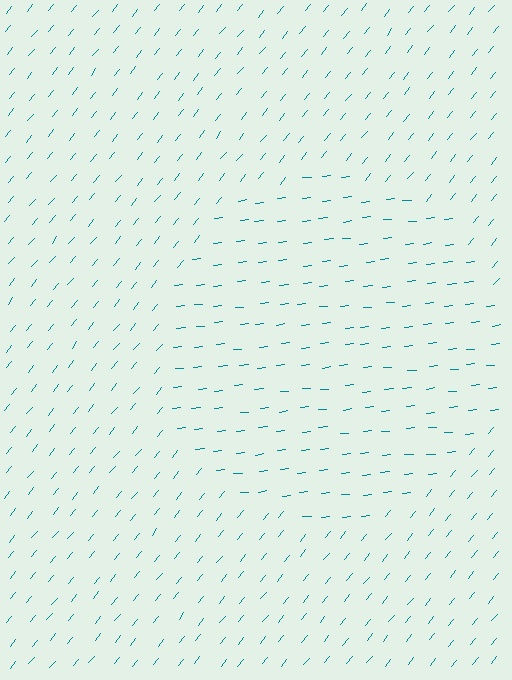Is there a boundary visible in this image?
Yes, there is a texture boundary formed by a change in line orientation.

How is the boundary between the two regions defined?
The boundary is defined purely by a change in line orientation (approximately 45 degrees difference). All lines are the same color and thickness.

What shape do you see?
I see a circle.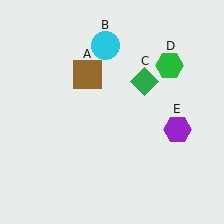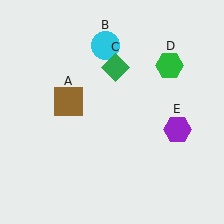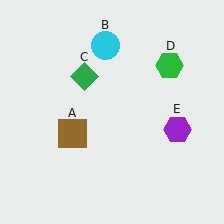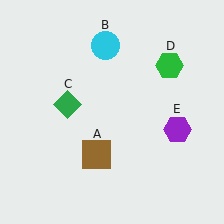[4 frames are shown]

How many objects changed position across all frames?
2 objects changed position: brown square (object A), green diamond (object C).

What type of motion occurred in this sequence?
The brown square (object A), green diamond (object C) rotated counterclockwise around the center of the scene.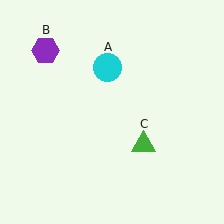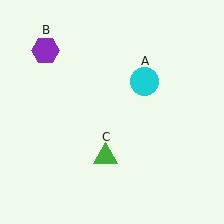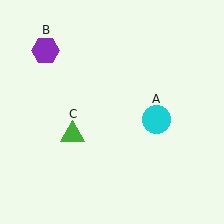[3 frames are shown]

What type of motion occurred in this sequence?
The cyan circle (object A), green triangle (object C) rotated clockwise around the center of the scene.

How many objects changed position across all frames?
2 objects changed position: cyan circle (object A), green triangle (object C).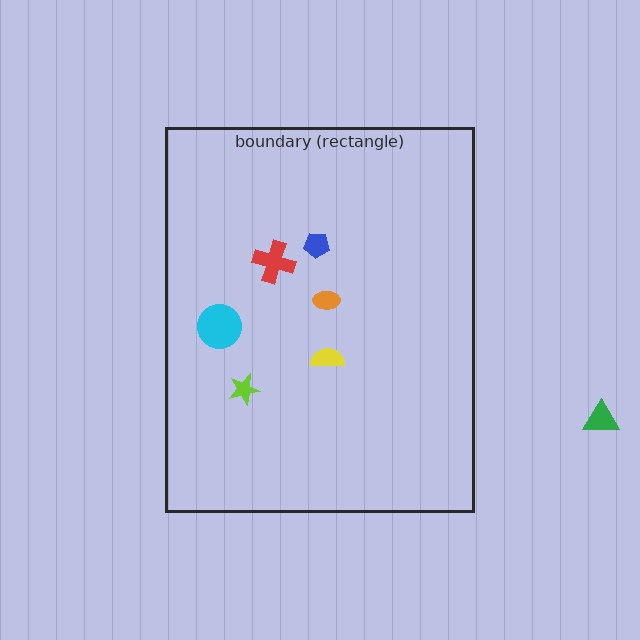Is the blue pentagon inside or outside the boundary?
Inside.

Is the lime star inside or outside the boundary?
Inside.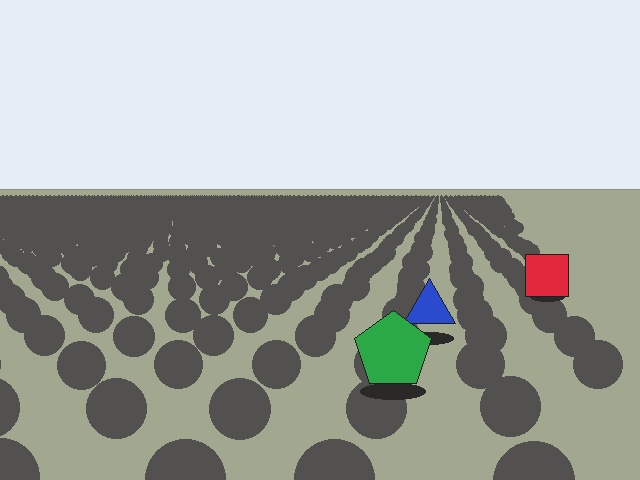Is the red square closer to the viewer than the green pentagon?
No. The green pentagon is closer — you can tell from the texture gradient: the ground texture is coarser near it.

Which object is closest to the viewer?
The green pentagon is closest. The texture marks near it are larger and more spread out.